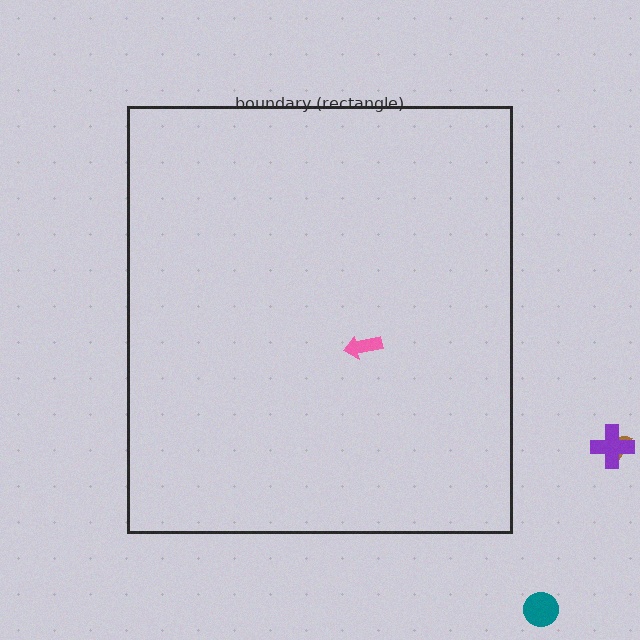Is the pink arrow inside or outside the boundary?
Inside.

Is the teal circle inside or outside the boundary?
Outside.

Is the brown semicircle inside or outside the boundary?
Outside.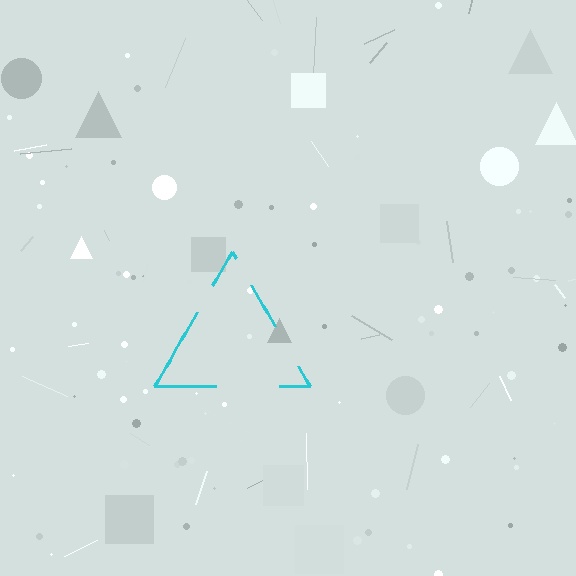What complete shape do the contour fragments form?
The contour fragments form a triangle.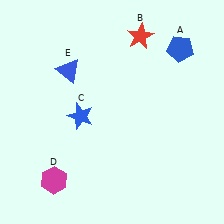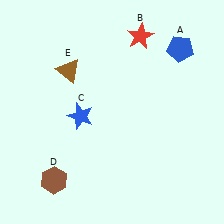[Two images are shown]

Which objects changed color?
D changed from magenta to brown. E changed from blue to brown.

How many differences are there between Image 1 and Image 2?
There are 2 differences between the two images.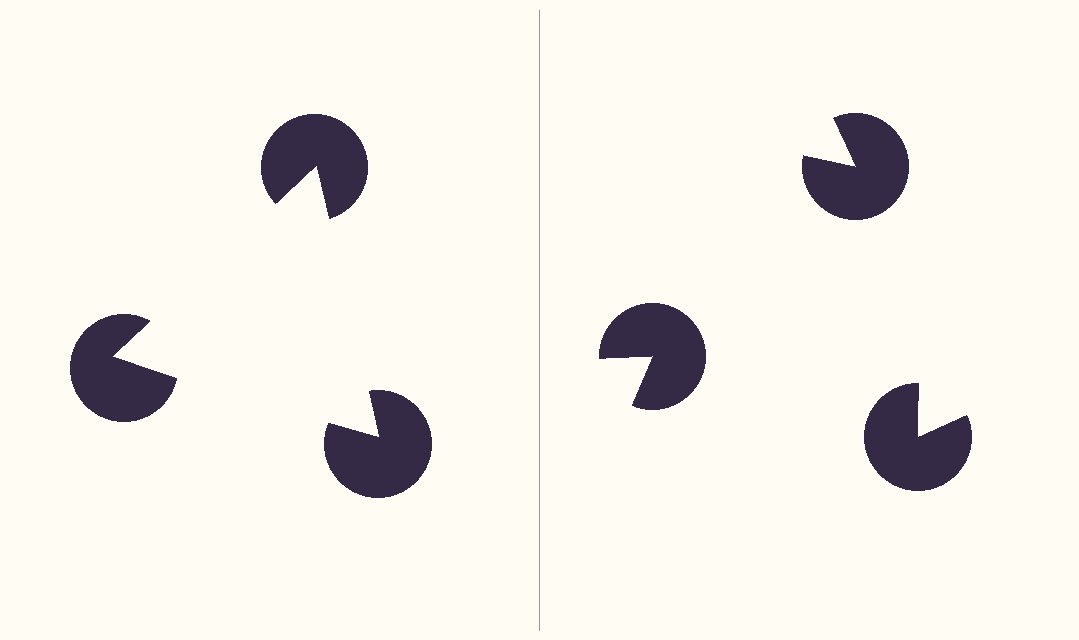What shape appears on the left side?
An illusory triangle.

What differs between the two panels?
The pac-man discs are positioned identically on both sides; only the wedge orientations differ. On the left they align to a triangle; on the right they are misaligned.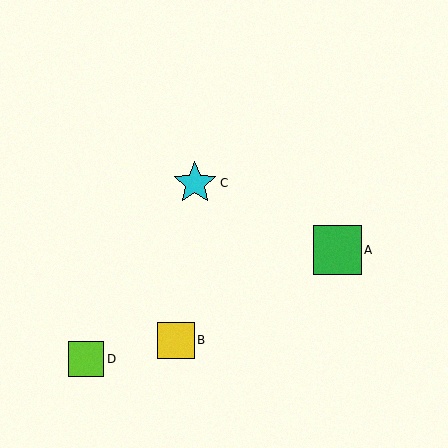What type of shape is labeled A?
Shape A is a green square.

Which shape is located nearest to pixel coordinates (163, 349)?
The yellow square (labeled B) at (176, 340) is nearest to that location.